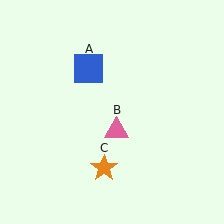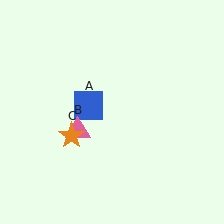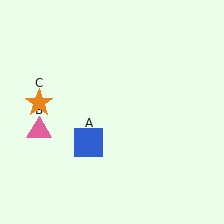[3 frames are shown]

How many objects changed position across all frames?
3 objects changed position: blue square (object A), pink triangle (object B), orange star (object C).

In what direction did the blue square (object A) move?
The blue square (object A) moved down.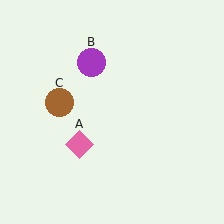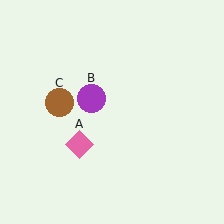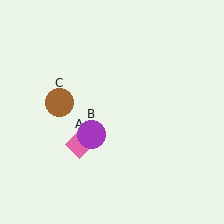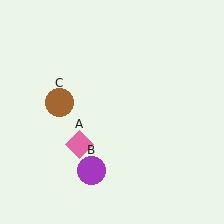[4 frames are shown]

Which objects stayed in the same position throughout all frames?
Pink diamond (object A) and brown circle (object C) remained stationary.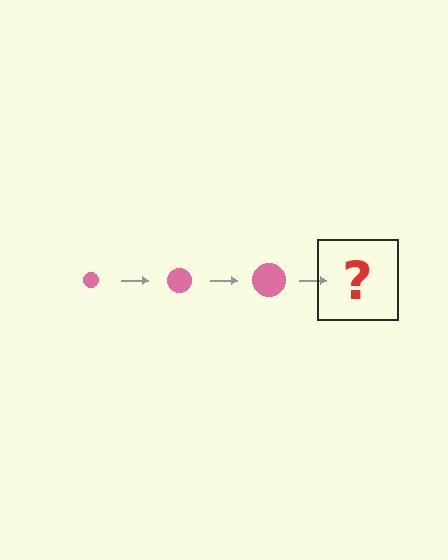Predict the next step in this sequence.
The next step is a pink circle, larger than the previous one.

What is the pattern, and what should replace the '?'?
The pattern is that the circle gets progressively larger each step. The '?' should be a pink circle, larger than the previous one.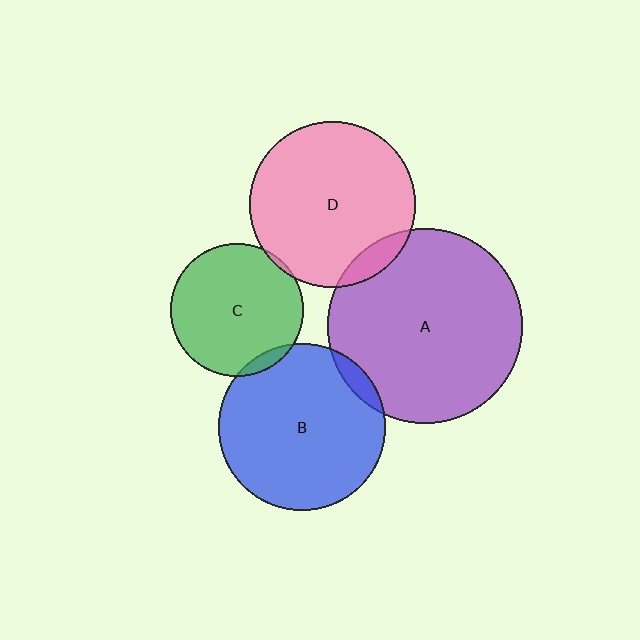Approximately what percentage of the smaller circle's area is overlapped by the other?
Approximately 10%.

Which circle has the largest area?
Circle A (purple).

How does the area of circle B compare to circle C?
Approximately 1.6 times.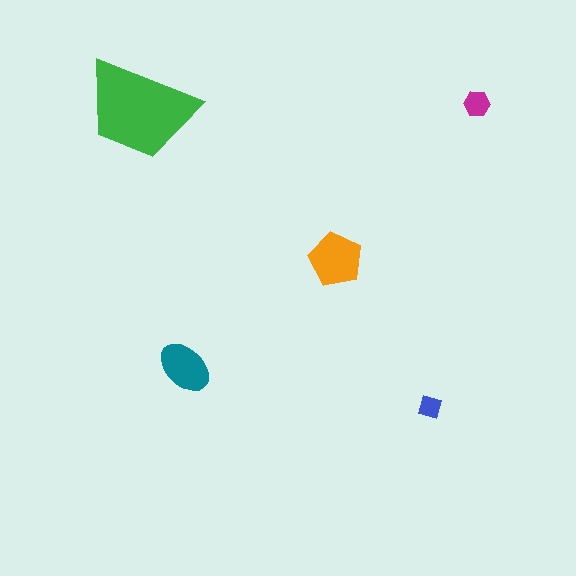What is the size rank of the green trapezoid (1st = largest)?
1st.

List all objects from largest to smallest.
The green trapezoid, the orange pentagon, the teal ellipse, the magenta hexagon, the blue square.